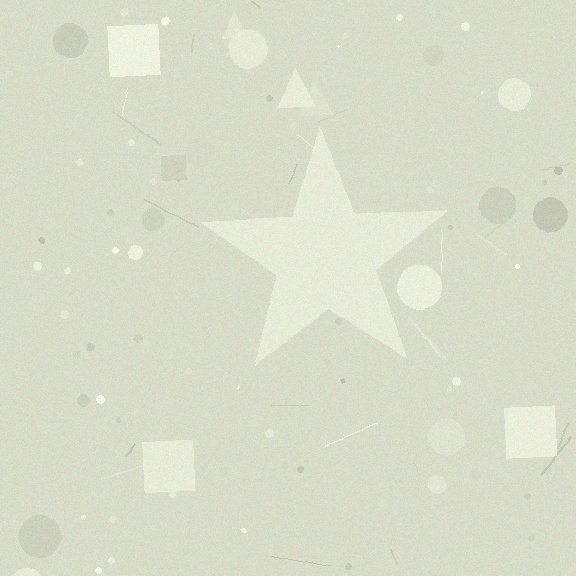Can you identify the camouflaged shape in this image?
The camouflaged shape is a star.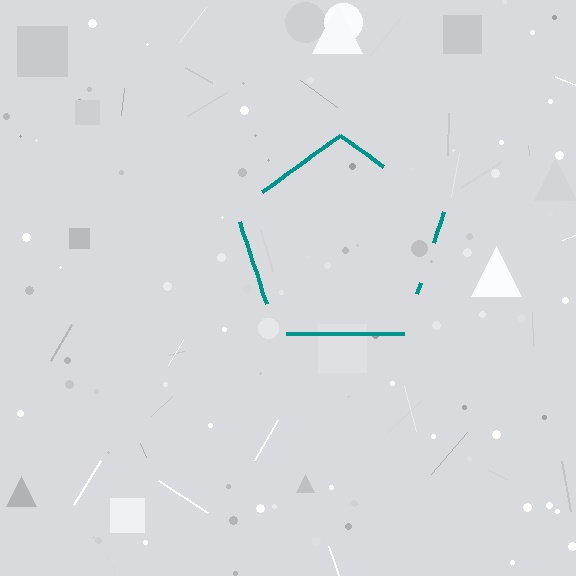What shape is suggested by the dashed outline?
The dashed outline suggests a pentagon.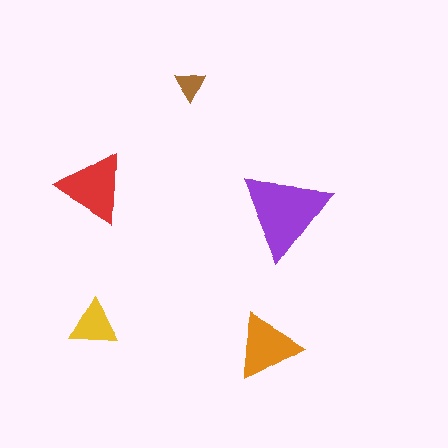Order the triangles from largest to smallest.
the purple one, the red one, the orange one, the yellow one, the brown one.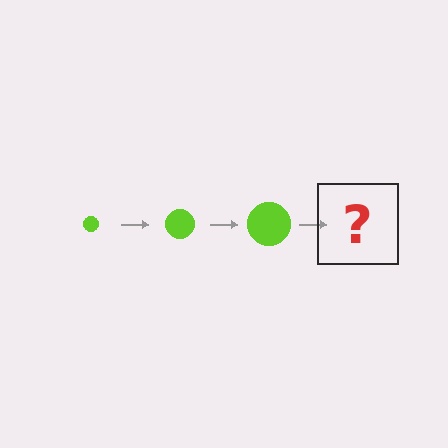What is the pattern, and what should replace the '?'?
The pattern is that the circle gets progressively larger each step. The '?' should be a lime circle, larger than the previous one.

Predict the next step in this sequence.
The next step is a lime circle, larger than the previous one.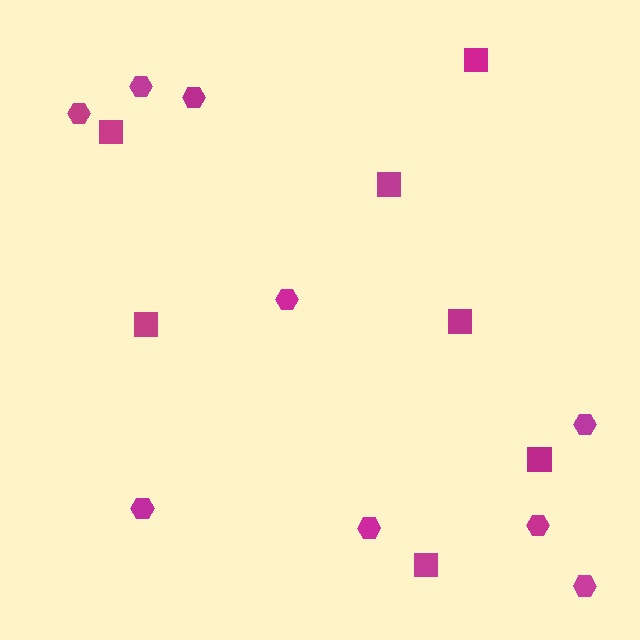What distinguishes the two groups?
There are 2 groups: one group of squares (7) and one group of hexagons (9).